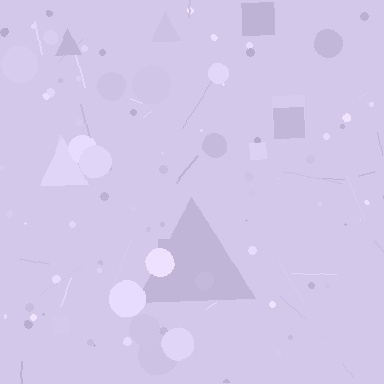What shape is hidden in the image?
A triangle is hidden in the image.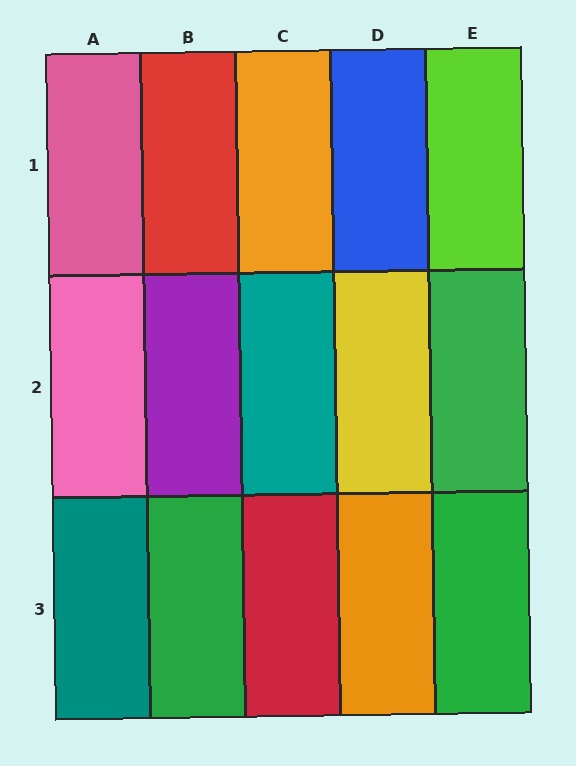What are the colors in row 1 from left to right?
Pink, red, orange, blue, lime.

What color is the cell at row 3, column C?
Red.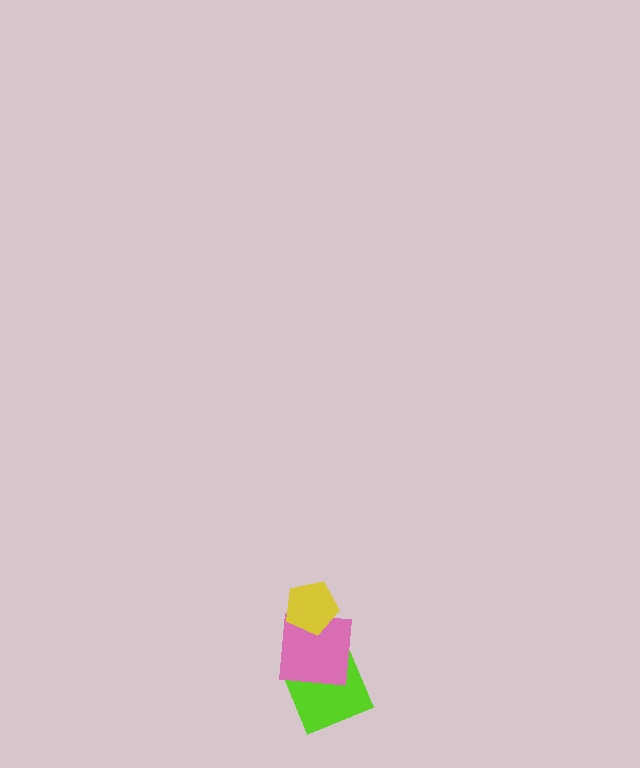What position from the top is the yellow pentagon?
The yellow pentagon is 1st from the top.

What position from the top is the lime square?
The lime square is 3rd from the top.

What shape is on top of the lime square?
The pink square is on top of the lime square.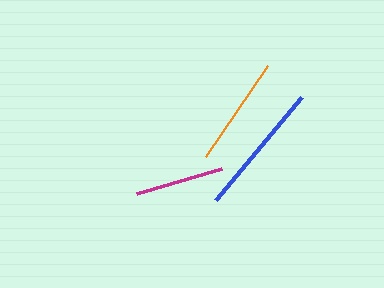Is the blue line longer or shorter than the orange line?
The blue line is longer than the orange line.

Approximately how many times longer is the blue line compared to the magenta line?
The blue line is approximately 1.5 times the length of the magenta line.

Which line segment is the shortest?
The magenta line is the shortest at approximately 88 pixels.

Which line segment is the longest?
The blue line is the longest at approximately 134 pixels.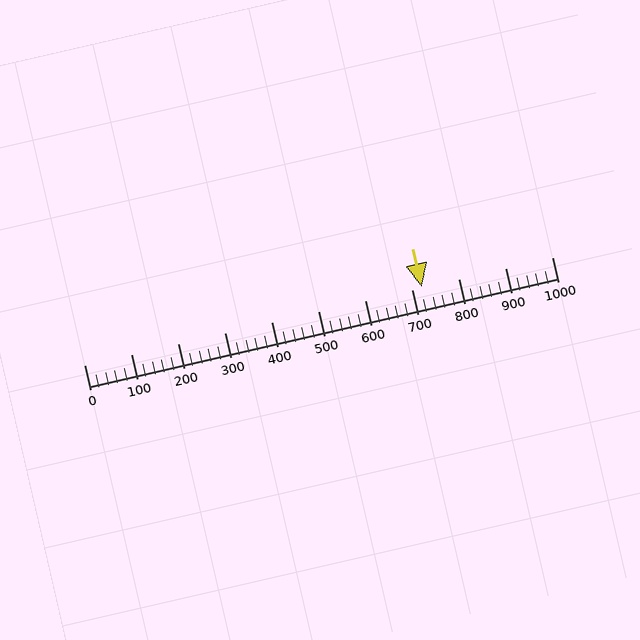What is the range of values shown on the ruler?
The ruler shows values from 0 to 1000.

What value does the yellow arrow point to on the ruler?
The yellow arrow points to approximately 723.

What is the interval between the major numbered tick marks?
The major tick marks are spaced 100 units apart.